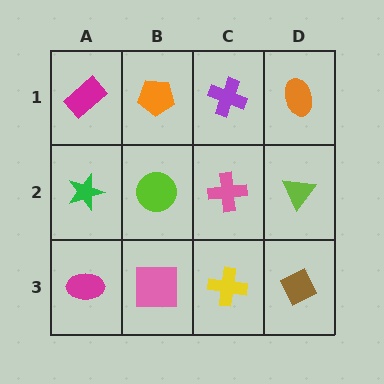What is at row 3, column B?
A pink square.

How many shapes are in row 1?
4 shapes.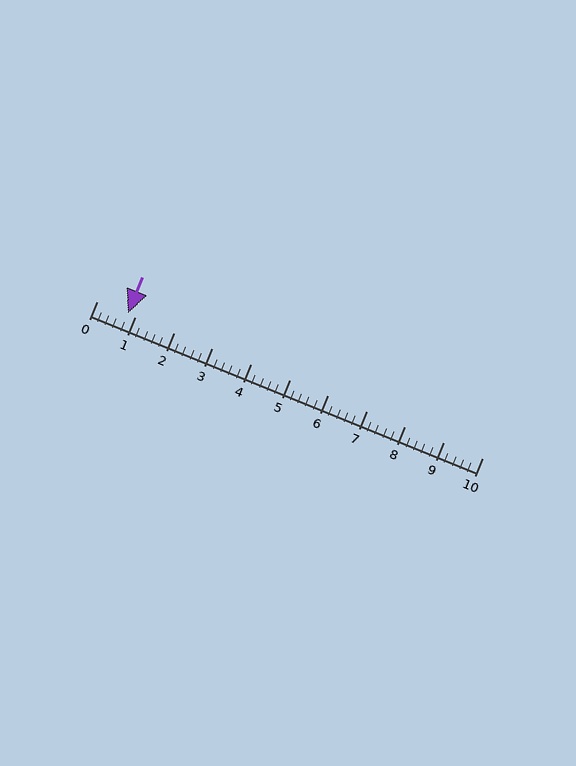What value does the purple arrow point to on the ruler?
The purple arrow points to approximately 0.8.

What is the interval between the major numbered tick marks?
The major tick marks are spaced 1 units apart.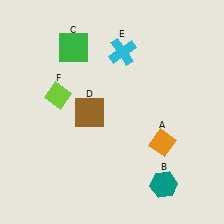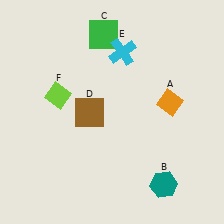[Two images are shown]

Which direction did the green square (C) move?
The green square (C) moved right.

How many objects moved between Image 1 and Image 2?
2 objects moved between the two images.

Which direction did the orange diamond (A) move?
The orange diamond (A) moved up.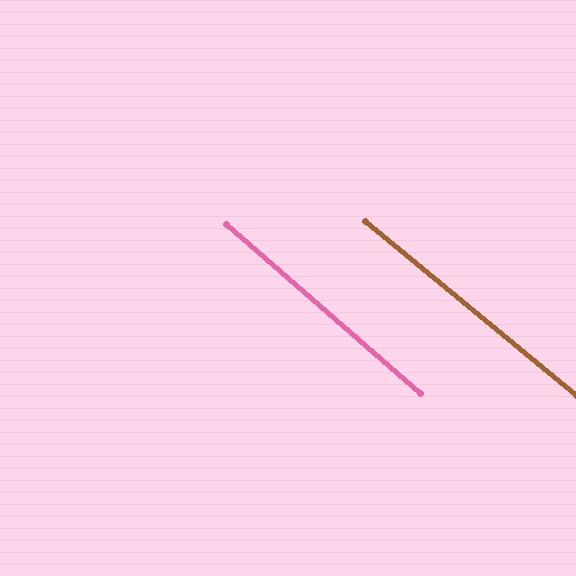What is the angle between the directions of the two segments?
Approximately 1 degree.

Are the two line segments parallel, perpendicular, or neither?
Parallel — their directions differ by only 1.2°.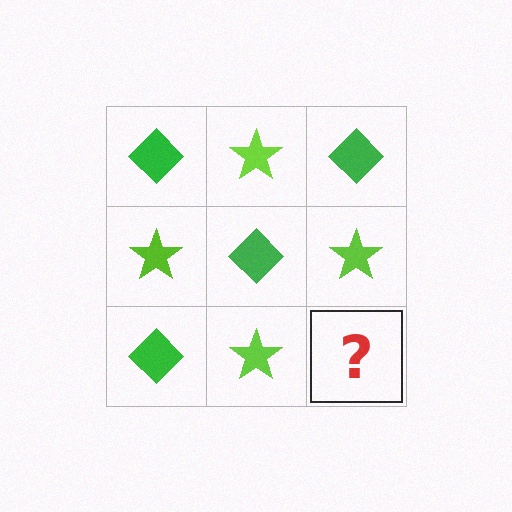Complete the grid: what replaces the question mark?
The question mark should be replaced with a green diamond.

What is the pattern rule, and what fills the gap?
The rule is that it alternates green diamond and lime star in a checkerboard pattern. The gap should be filled with a green diamond.